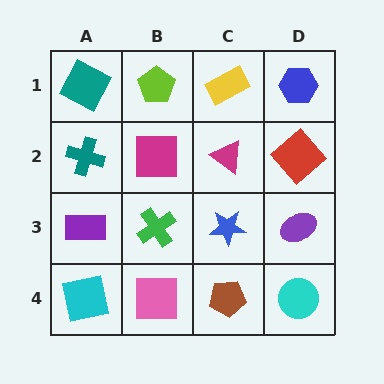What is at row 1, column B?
A lime pentagon.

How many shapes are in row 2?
4 shapes.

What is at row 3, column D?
A purple ellipse.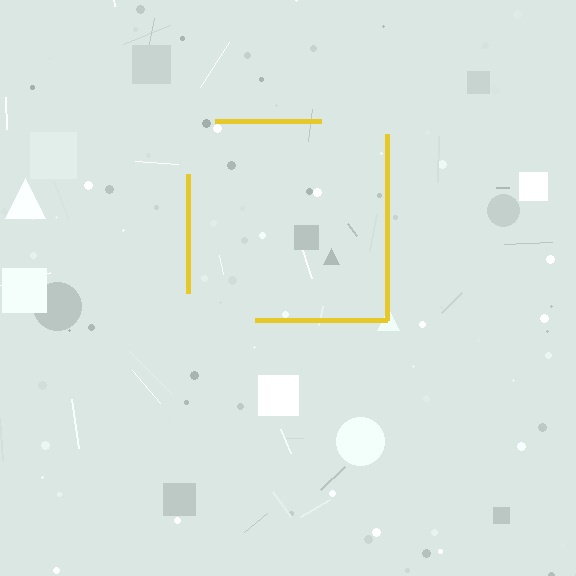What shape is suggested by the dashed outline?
The dashed outline suggests a square.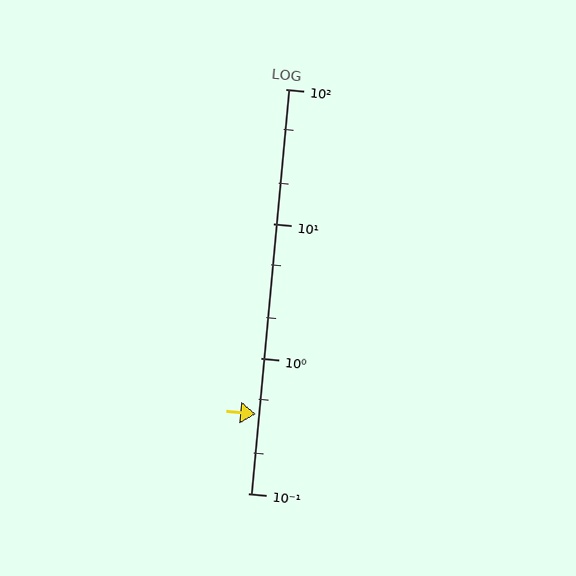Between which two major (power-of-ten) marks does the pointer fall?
The pointer is between 0.1 and 1.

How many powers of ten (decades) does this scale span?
The scale spans 3 decades, from 0.1 to 100.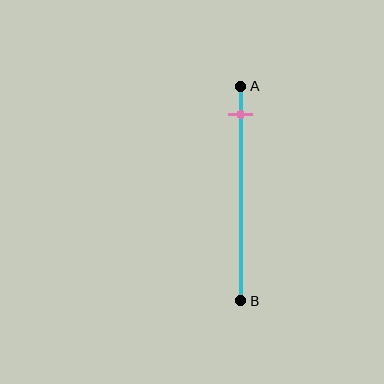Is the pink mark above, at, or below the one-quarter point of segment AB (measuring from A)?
The pink mark is above the one-quarter point of segment AB.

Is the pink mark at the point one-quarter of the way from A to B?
No, the mark is at about 15% from A, not at the 25% one-quarter point.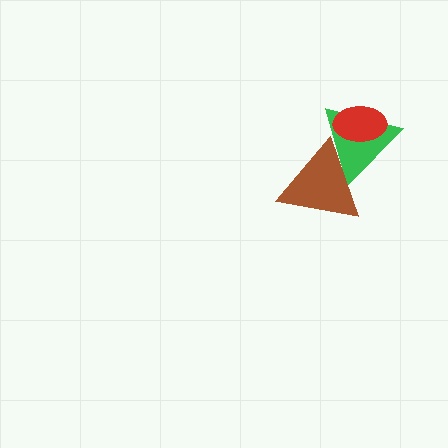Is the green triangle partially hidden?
Yes, it is partially covered by another shape.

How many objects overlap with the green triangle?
2 objects overlap with the green triangle.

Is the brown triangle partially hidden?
No, no other shape covers it.